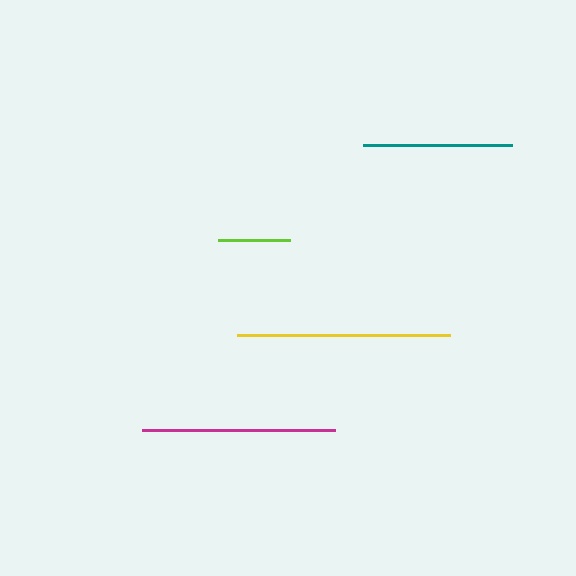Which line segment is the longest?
The yellow line is the longest at approximately 213 pixels.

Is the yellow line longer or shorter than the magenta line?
The yellow line is longer than the magenta line.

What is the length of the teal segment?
The teal segment is approximately 149 pixels long.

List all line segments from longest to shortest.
From longest to shortest: yellow, magenta, teal, lime.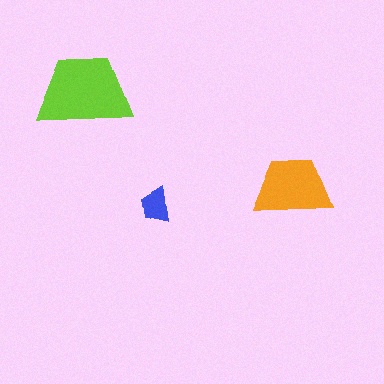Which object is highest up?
The lime trapezoid is topmost.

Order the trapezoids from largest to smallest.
the lime one, the orange one, the blue one.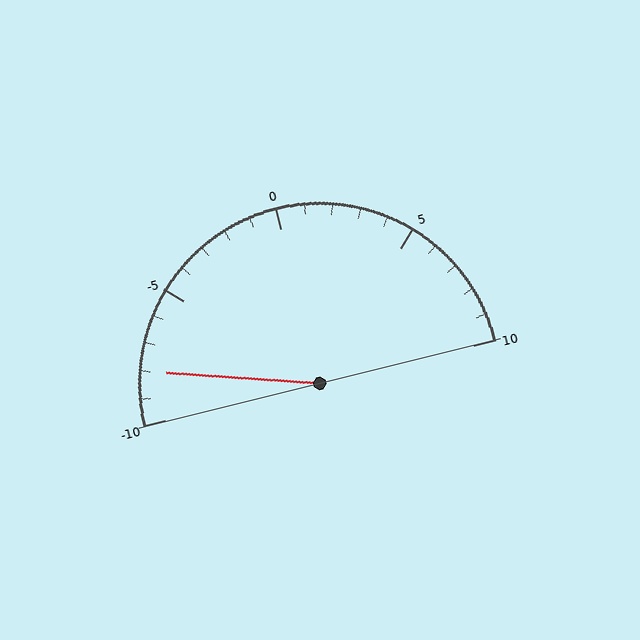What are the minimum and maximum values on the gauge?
The gauge ranges from -10 to 10.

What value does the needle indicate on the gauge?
The needle indicates approximately -8.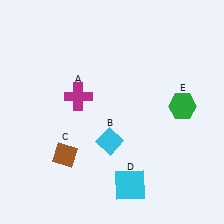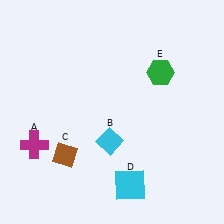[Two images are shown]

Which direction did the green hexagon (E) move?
The green hexagon (E) moved up.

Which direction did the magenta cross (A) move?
The magenta cross (A) moved down.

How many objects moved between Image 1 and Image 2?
2 objects moved between the two images.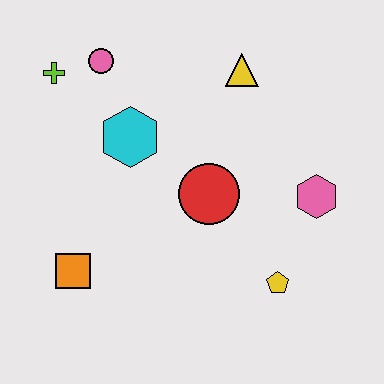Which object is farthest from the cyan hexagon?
The yellow pentagon is farthest from the cyan hexagon.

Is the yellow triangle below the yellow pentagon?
No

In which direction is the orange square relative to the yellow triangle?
The orange square is below the yellow triangle.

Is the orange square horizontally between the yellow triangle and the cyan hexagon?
No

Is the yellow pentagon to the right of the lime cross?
Yes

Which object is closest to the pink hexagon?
The yellow pentagon is closest to the pink hexagon.